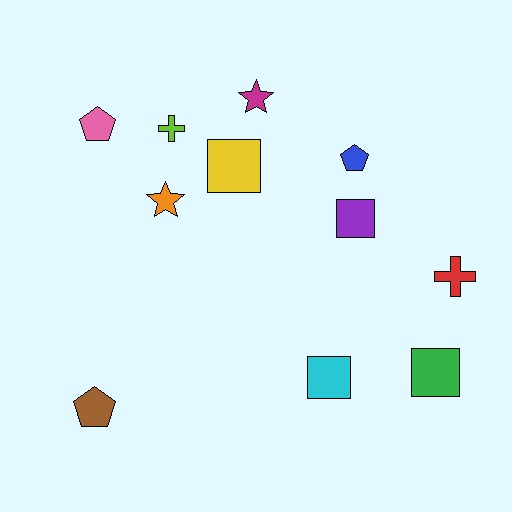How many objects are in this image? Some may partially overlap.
There are 11 objects.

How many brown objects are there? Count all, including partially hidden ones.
There is 1 brown object.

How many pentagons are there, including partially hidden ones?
There are 3 pentagons.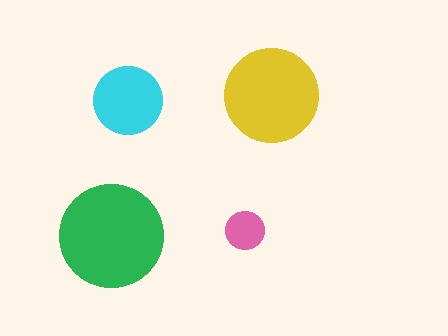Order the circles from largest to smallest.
the green one, the yellow one, the cyan one, the pink one.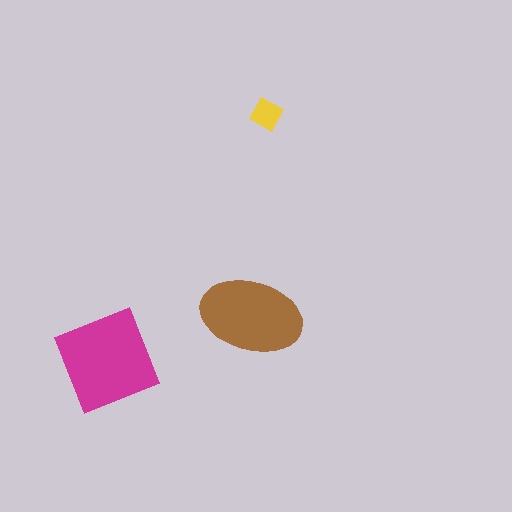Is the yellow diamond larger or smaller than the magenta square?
Smaller.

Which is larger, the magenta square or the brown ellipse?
The magenta square.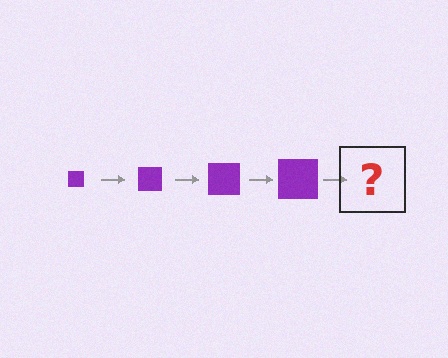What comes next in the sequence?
The next element should be a purple square, larger than the previous one.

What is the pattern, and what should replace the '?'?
The pattern is that the square gets progressively larger each step. The '?' should be a purple square, larger than the previous one.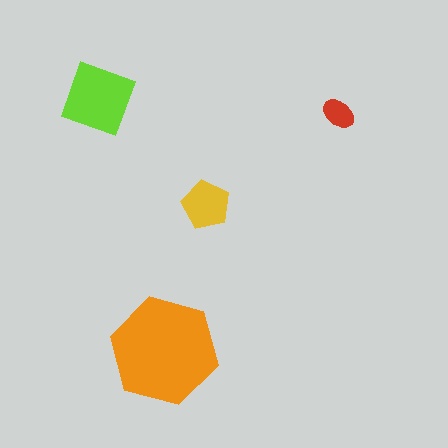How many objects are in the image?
There are 4 objects in the image.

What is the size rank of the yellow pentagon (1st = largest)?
3rd.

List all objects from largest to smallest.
The orange hexagon, the lime square, the yellow pentagon, the red ellipse.